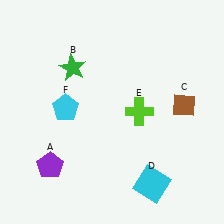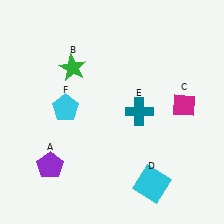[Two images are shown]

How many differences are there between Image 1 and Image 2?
There are 2 differences between the two images.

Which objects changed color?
C changed from brown to magenta. E changed from lime to teal.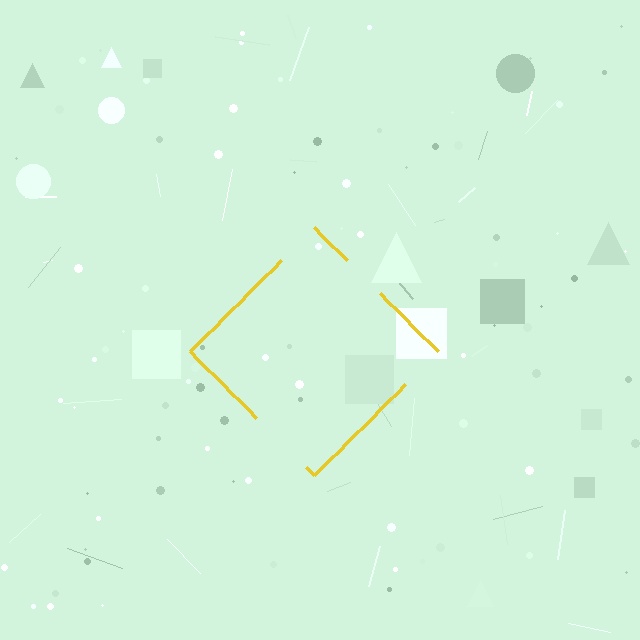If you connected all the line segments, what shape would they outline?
They would outline a diamond.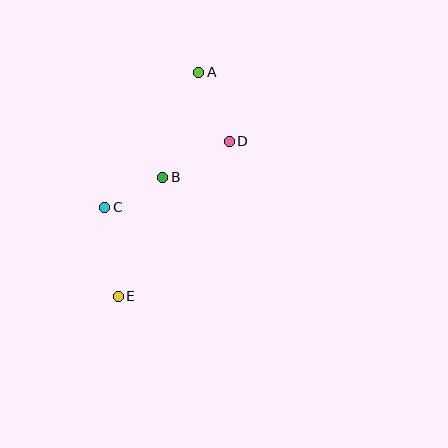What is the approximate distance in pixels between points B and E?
The distance between B and E is approximately 127 pixels.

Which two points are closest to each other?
Points B and C are closest to each other.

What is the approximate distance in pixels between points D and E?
The distance between D and E is approximately 191 pixels.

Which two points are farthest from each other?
Points A and E are farthest from each other.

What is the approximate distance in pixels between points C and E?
The distance between C and E is approximately 90 pixels.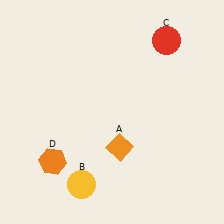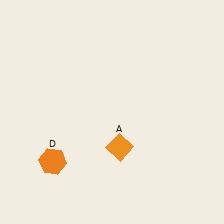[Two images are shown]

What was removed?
The yellow circle (B), the red circle (C) were removed in Image 2.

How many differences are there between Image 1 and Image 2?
There are 2 differences between the two images.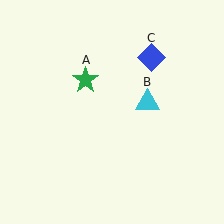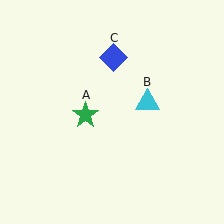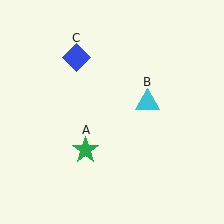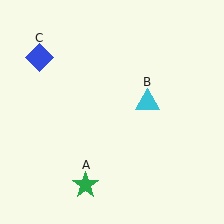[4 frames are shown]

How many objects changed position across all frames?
2 objects changed position: green star (object A), blue diamond (object C).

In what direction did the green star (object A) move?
The green star (object A) moved down.